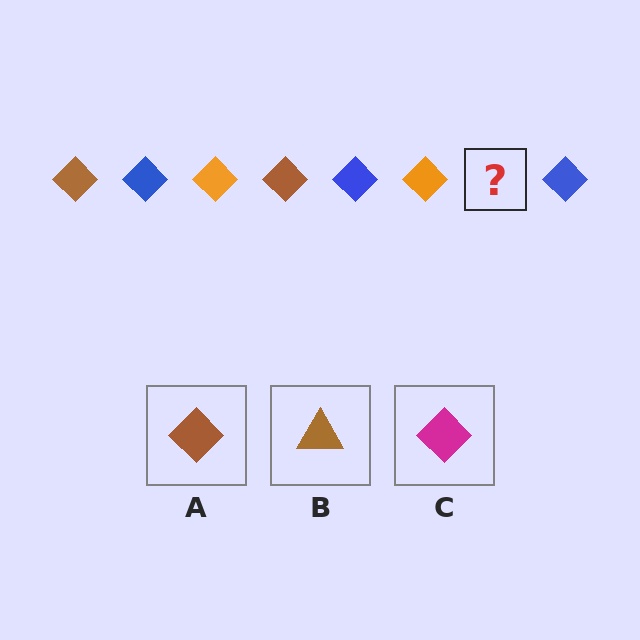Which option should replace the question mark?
Option A.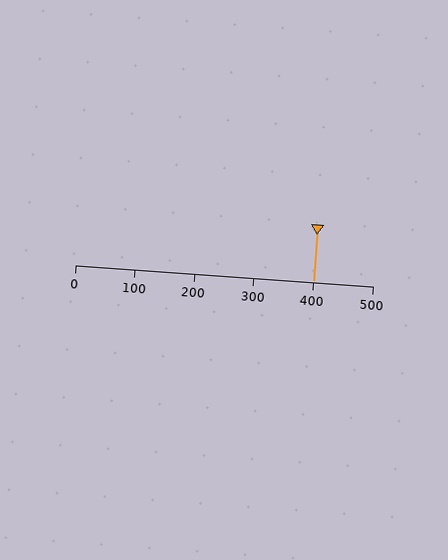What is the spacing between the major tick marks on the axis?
The major ticks are spaced 100 apart.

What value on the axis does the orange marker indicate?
The marker indicates approximately 400.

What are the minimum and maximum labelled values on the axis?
The axis runs from 0 to 500.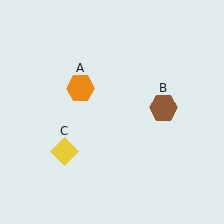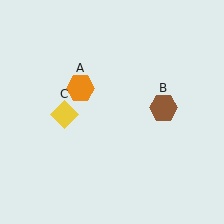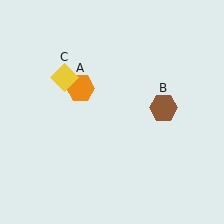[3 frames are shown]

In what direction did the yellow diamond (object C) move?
The yellow diamond (object C) moved up.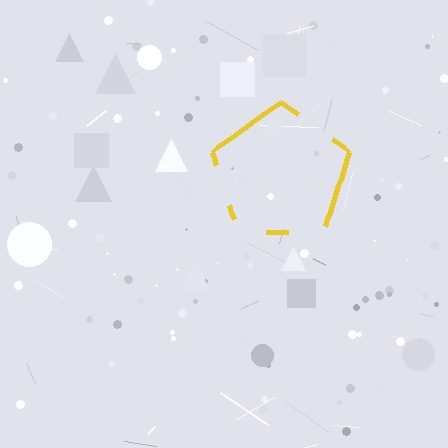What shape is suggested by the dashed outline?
The dashed outline suggests a pentagon.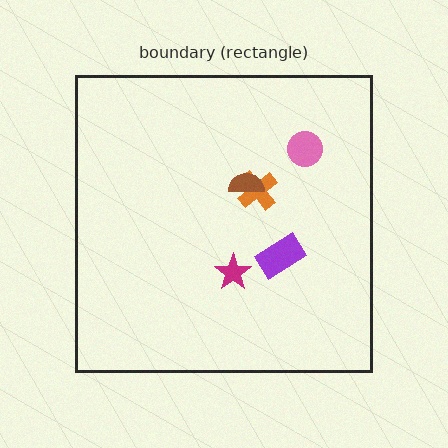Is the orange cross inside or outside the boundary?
Inside.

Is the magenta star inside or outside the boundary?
Inside.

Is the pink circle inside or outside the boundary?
Inside.